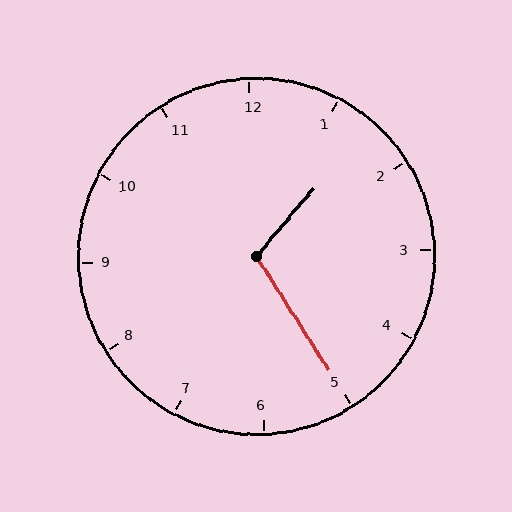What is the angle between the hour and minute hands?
Approximately 108 degrees.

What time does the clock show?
1:25.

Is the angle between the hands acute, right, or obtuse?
It is obtuse.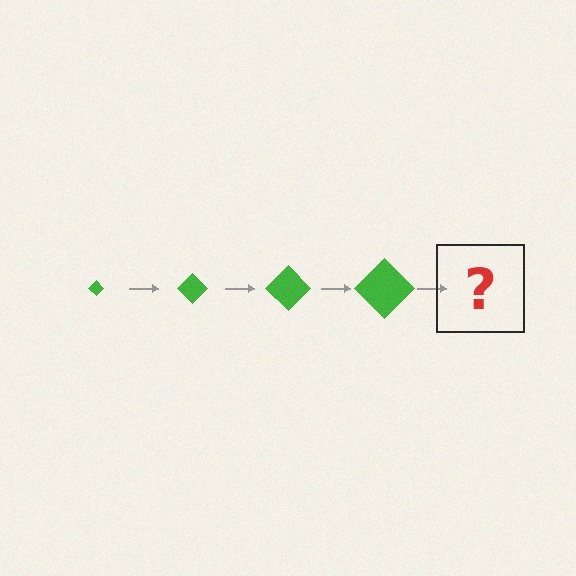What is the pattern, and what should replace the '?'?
The pattern is that the diamond gets progressively larger each step. The '?' should be a green diamond, larger than the previous one.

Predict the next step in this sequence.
The next step is a green diamond, larger than the previous one.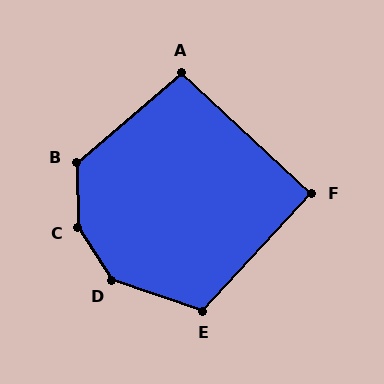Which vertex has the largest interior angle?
C, at approximately 149 degrees.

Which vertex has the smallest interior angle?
F, at approximately 90 degrees.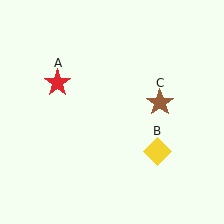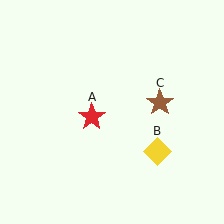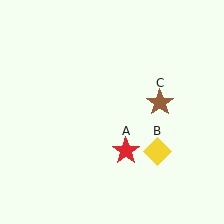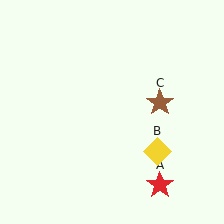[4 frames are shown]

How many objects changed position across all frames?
1 object changed position: red star (object A).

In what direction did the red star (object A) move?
The red star (object A) moved down and to the right.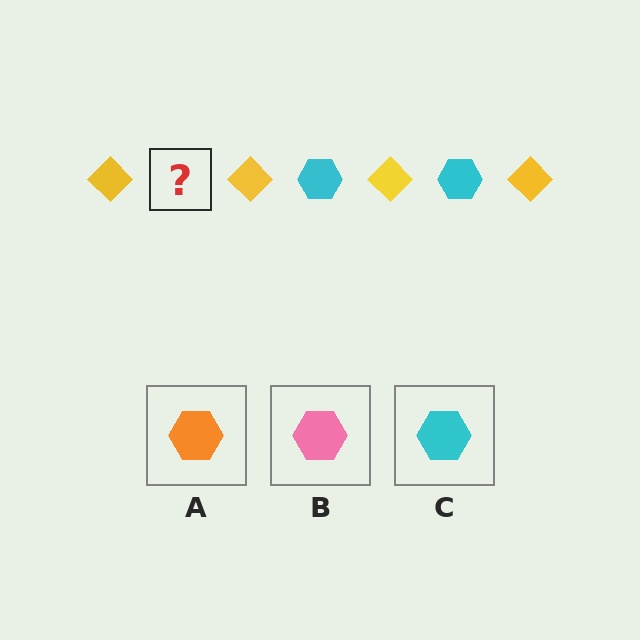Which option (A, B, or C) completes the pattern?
C.